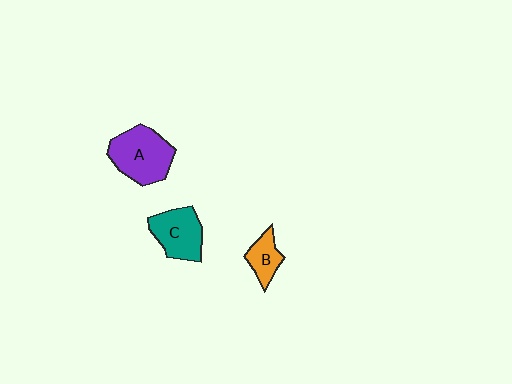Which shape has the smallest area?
Shape B (orange).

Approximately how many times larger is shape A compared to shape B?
Approximately 2.2 times.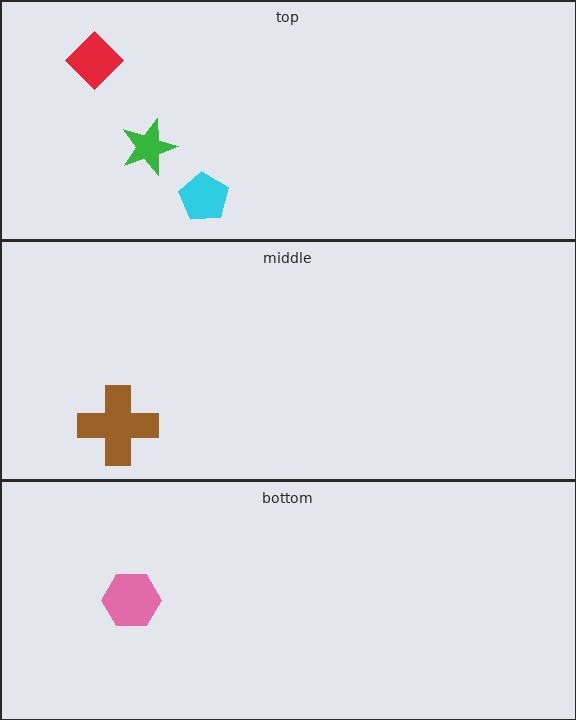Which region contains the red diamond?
The top region.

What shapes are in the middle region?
The brown cross.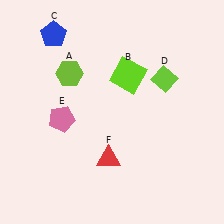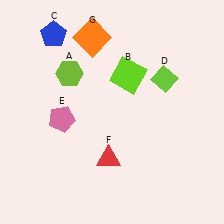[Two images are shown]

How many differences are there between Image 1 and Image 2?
There is 1 difference between the two images.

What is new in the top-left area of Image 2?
An orange square (G) was added in the top-left area of Image 2.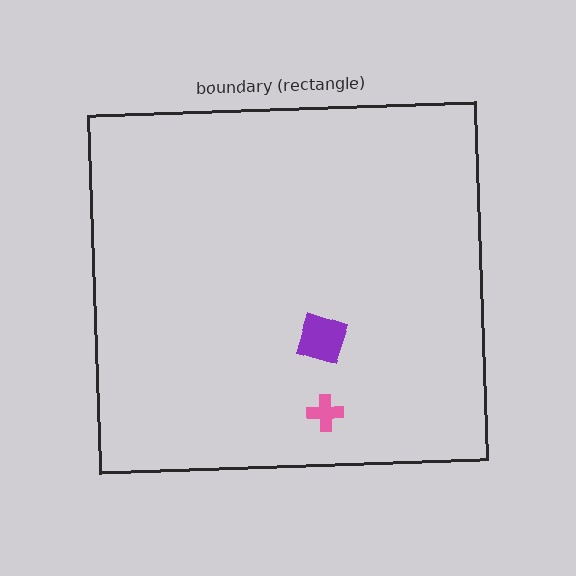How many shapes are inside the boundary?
2 inside, 0 outside.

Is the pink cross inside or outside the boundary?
Inside.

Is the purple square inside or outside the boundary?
Inside.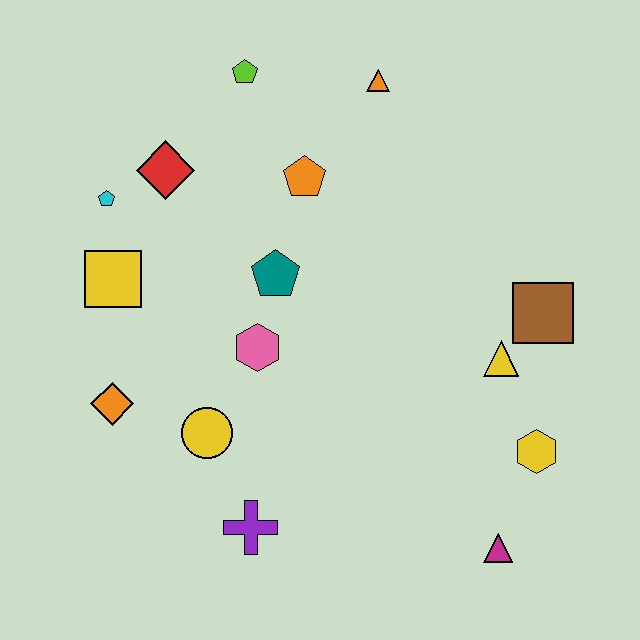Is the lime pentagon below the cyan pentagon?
No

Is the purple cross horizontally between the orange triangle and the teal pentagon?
No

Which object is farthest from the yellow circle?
The orange triangle is farthest from the yellow circle.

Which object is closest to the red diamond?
The cyan pentagon is closest to the red diamond.